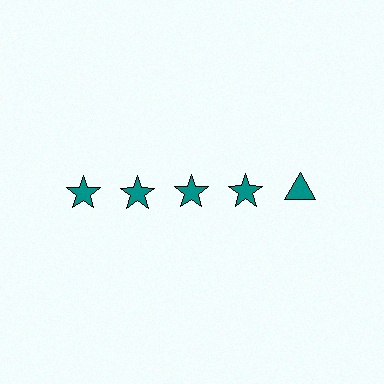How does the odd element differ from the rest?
It has a different shape: triangle instead of star.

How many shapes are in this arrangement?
There are 5 shapes arranged in a grid pattern.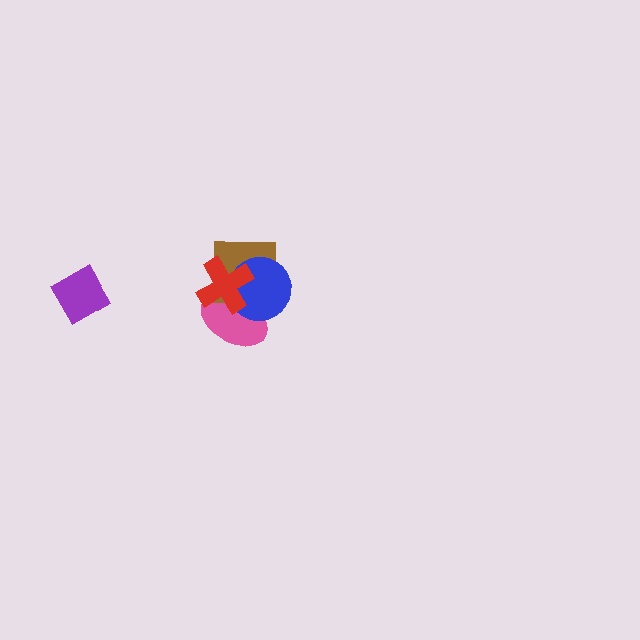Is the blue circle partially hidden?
Yes, it is partially covered by another shape.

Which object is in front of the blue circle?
The red cross is in front of the blue circle.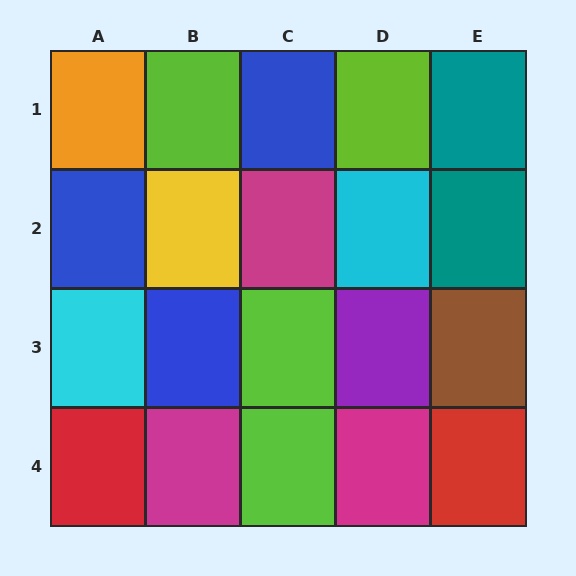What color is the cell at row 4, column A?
Red.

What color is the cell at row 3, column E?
Brown.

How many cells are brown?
1 cell is brown.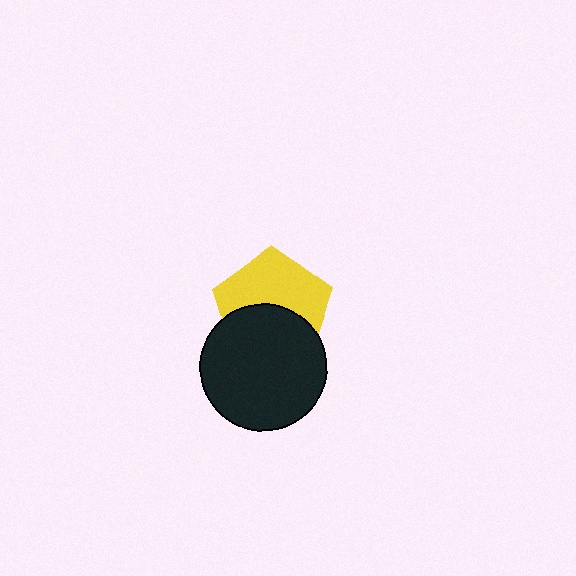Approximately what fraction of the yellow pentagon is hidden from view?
Roughly 45% of the yellow pentagon is hidden behind the black circle.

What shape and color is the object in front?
The object in front is a black circle.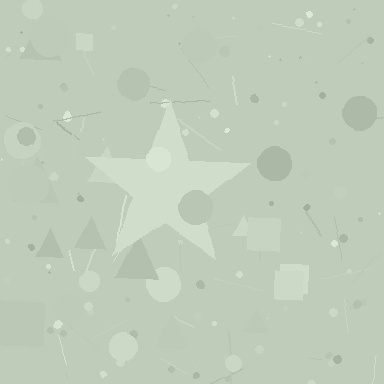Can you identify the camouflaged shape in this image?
The camouflaged shape is a star.